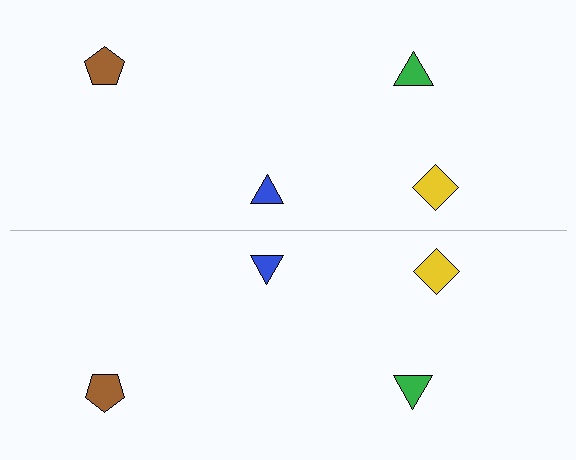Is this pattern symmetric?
Yes, this pattern has bilateral (reflection) symmetry.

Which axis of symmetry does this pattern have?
The pattern has a horizontal axis of symmetry running through the center of the image.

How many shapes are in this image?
There are 8 shapes in this image.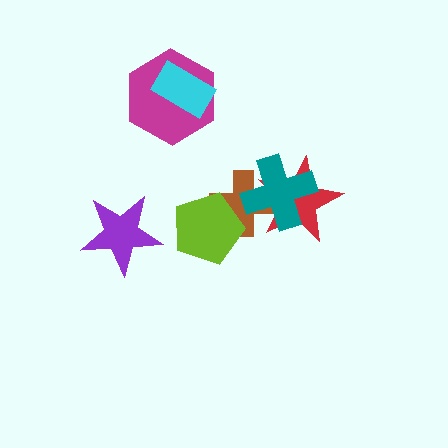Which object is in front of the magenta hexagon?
The cyan rectangle is in front of the magenta hexagon.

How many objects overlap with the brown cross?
3 objects overlap with the brown cross.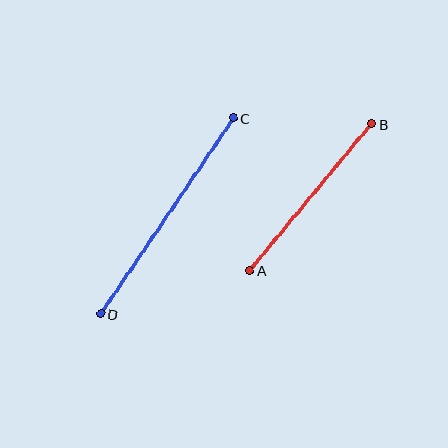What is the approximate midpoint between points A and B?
The midpoint is at approximately (311, 197) pixels.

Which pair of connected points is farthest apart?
Points C and D are farthest apart.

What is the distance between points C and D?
The distance is approximately 237 pixels.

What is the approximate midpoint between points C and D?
The midpoint is at approximately (167, 216) pixels.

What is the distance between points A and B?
The distance is approximately 191 pixels.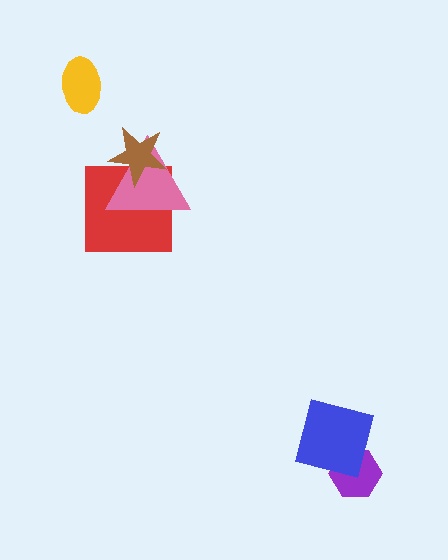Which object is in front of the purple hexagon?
The blue square is in front of the purple hexagon.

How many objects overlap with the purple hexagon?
1 object overlaps with the purple hexagon.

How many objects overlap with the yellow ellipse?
0 objects overlap with the yellow ellipse.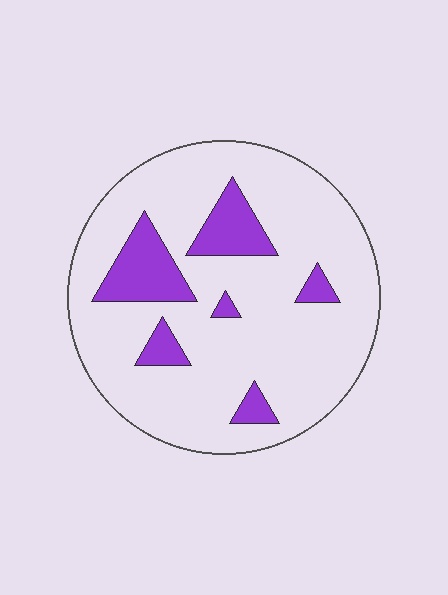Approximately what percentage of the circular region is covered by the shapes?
Approximately 15%.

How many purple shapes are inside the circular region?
6.